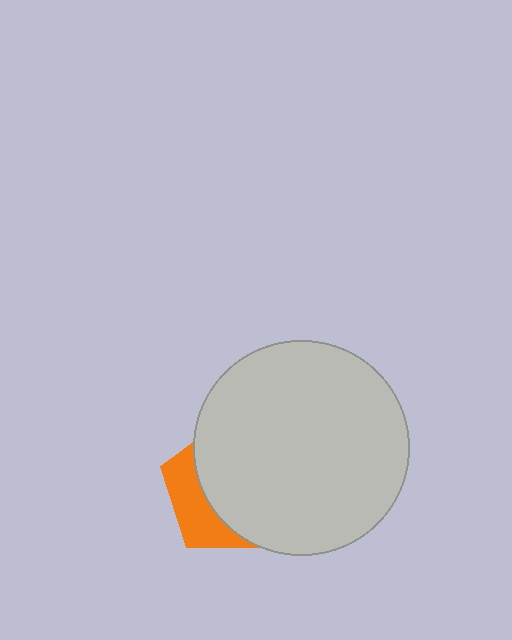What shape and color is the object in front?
The object in front is a light gray circle.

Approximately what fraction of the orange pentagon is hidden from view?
Roughly 70% of the orange pentagon is hidden behind the light gray circle.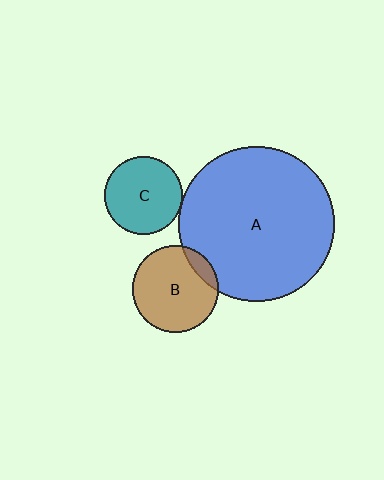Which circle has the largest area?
Circle A (blue).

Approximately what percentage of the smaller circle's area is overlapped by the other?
Approximately 5%.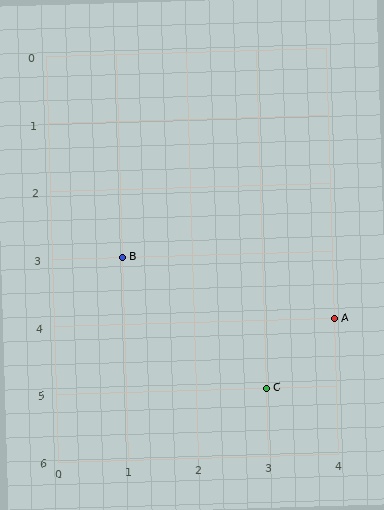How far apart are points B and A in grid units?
Points B and A are 3 columns and 1 row apart (about 3.2 grid units diagonally).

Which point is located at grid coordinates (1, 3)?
Point B is at (1, 3).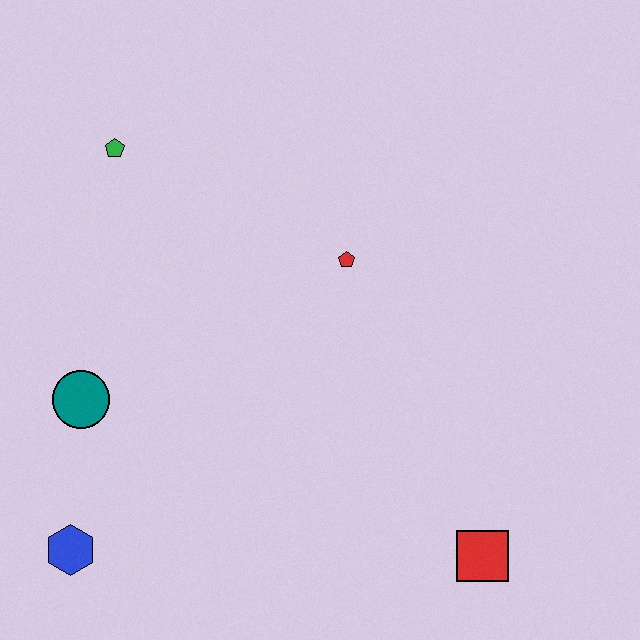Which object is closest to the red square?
The red pentagon is closest to the red square.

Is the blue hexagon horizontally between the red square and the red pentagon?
No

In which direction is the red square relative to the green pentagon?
The red square is below the green pentagon.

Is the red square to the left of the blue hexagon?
No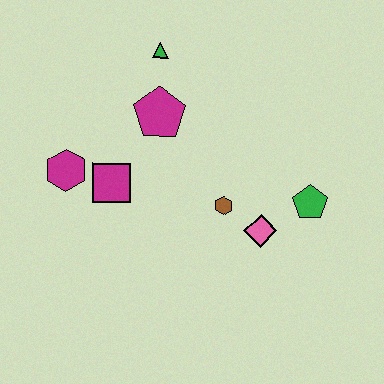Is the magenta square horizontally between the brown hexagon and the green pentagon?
No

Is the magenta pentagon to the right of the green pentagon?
No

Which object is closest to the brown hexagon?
The pink diamond is closest to the brown hexagon.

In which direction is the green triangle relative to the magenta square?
The green triangle is above the magenta square.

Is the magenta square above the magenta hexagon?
No